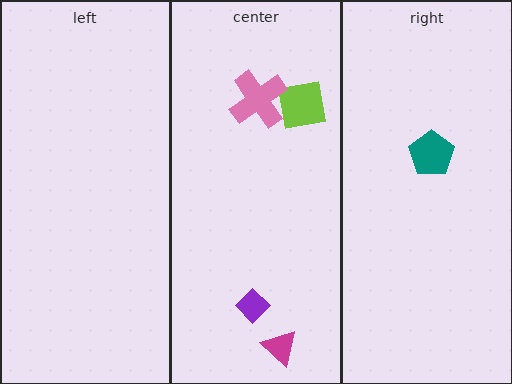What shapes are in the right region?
The teal pentagon.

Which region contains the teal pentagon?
The right region.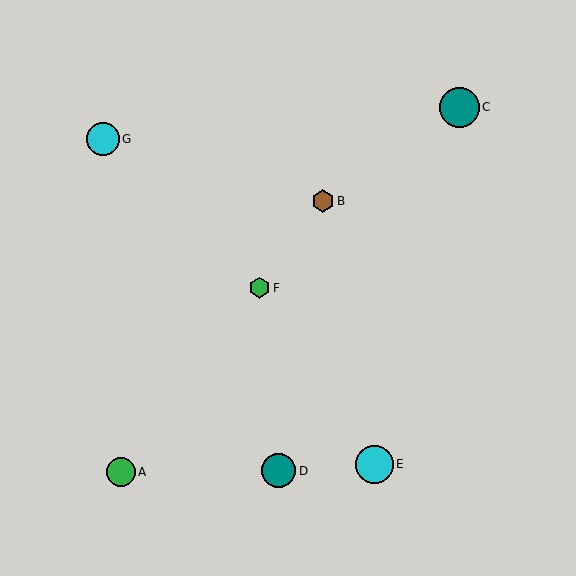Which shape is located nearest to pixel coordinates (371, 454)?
The cyan circle (labeled E) at (374, 464) is nearest to that location.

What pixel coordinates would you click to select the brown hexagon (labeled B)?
Click at (323, 201) to select the brown hexagon B.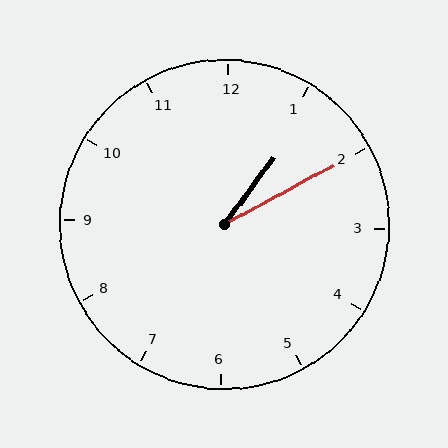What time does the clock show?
1:10.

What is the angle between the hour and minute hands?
Approximately 25 degrees.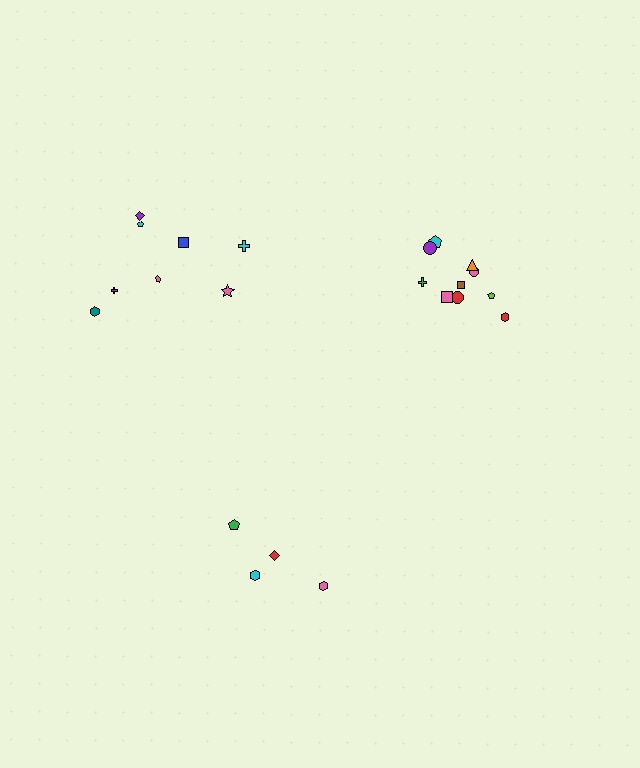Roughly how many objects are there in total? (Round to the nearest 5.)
Roughly 20 objects in total.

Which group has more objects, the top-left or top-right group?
The top-right group.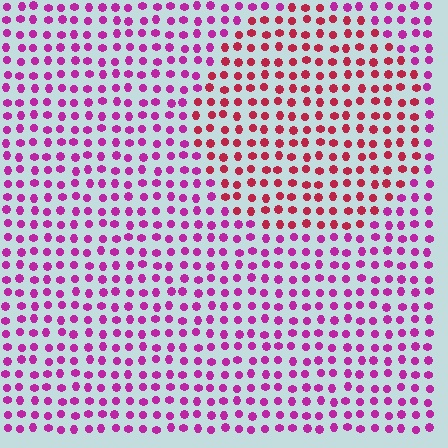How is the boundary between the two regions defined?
The boundary is defined purely by a slight shift in hue (about 36 degrees). Spacing, size, and orientation are identical on both sides.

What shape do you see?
I see a circle.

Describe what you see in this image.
The image is filled with small magenta elements in a uniform arrangement. A circle-shaped region is visible where the elements are tinted to a slightly different hue, forming a subtle color boundary.